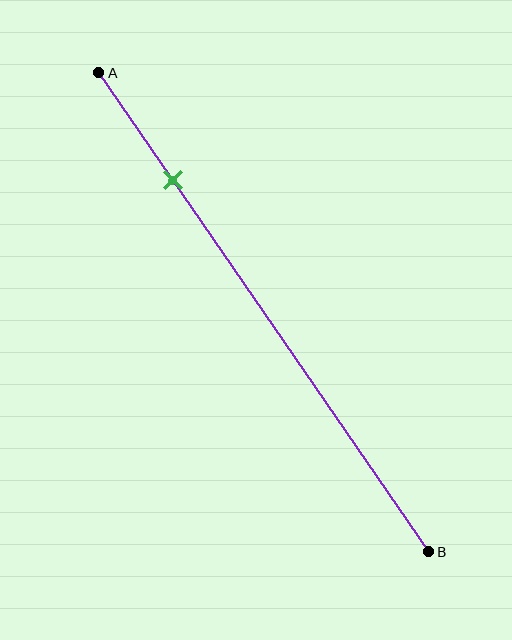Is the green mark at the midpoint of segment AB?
No, the mark is at about 20% from A, not at the 50% midpoint.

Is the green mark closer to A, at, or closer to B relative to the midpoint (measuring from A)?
The green mark is closer to point A than the midpoint of segment AB.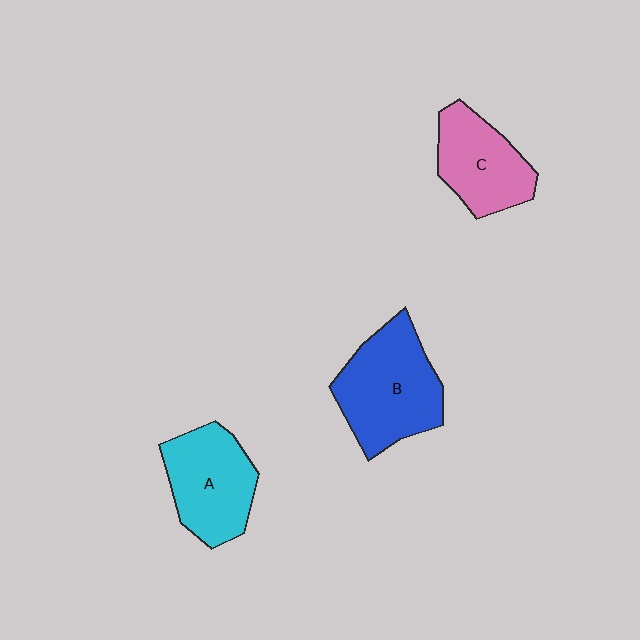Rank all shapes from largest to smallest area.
From largest to smallest: B (blue), A (cyan), C (pink).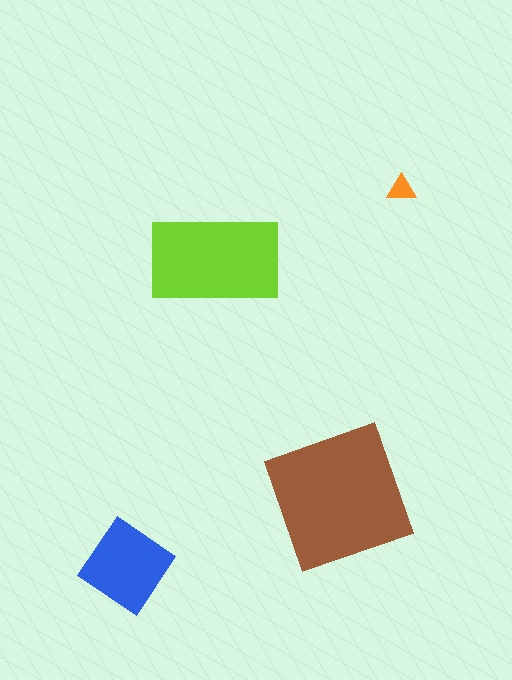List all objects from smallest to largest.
The orange triangle, the blue diamond, the lime rectangle, the brown square.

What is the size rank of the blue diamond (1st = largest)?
3rd.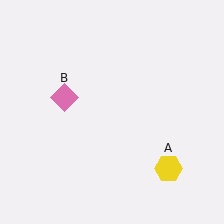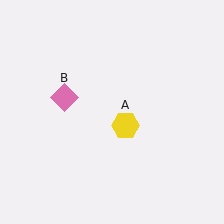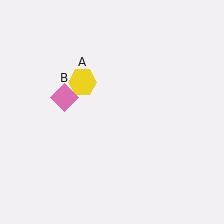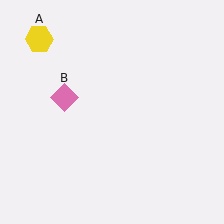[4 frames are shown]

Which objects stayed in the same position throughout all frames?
Pink diamond (object B) remained stationary.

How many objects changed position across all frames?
1 object changed position: yellow hexagon (object A).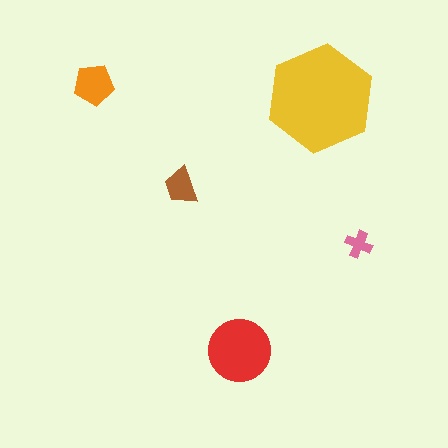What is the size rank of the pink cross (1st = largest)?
5th.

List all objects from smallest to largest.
The pink cross, the brown trapezoid, the orange pentagon, the red circle, the yellow hexagon.